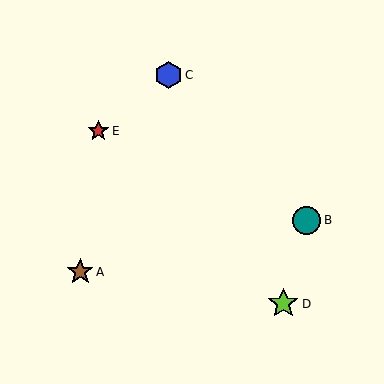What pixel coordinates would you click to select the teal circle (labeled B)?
Click at (306, 220) to select the teal circle B.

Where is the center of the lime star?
The center of the lime star is at (283, 304).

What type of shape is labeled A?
Shape A is a brown star.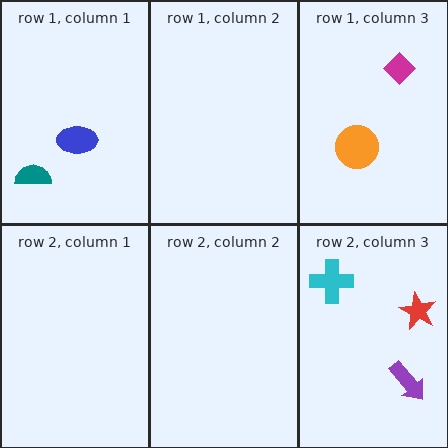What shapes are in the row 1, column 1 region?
The teal semicircle, the blue ellipse.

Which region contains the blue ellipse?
The row 1, column 1 region.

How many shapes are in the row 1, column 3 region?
2.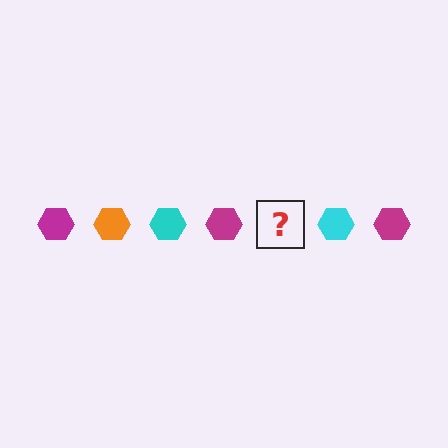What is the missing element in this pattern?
The missing element is an orange hexagon.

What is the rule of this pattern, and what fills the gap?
The rule is that the pattern cycles through magenta, orange, cyan hexagons. The gap should be filled with an orange hexagon.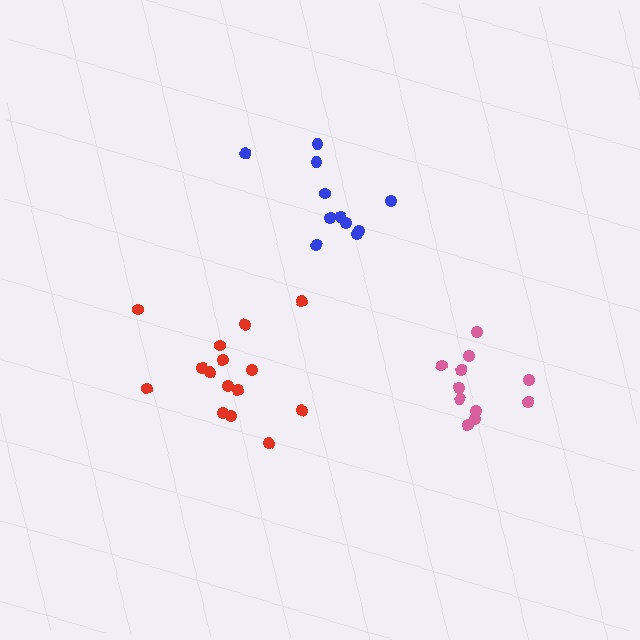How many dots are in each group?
Group 1: 15 dots, Group 2: 11 dots, Group 3: 11 dots (37 total).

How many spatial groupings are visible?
There are 3 spatial groupings.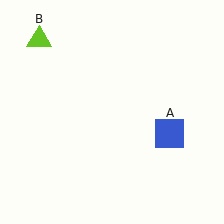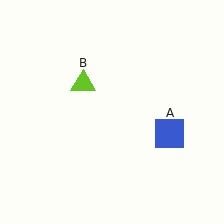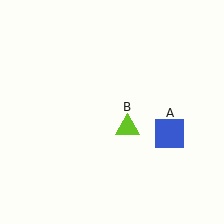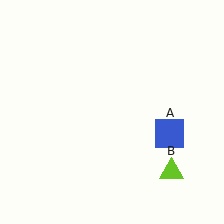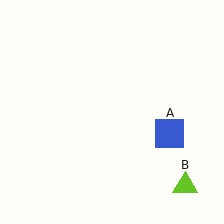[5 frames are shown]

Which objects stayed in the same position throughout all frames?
Blue square (object A) remained stationary.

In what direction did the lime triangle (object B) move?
The lime triangle (object B) moved down and to the right.